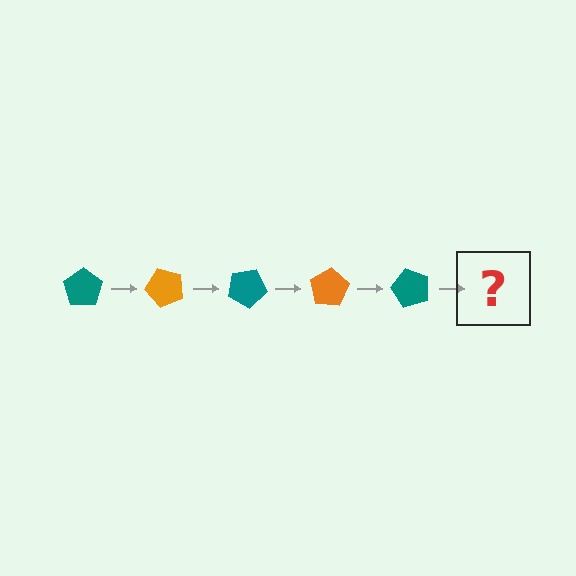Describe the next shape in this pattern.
It should be an orange pentagon, rotated 250 degrees from the start.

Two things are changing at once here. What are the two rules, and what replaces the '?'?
The two rules are that it rotates 50 degrees each step and the color cycles through teal and orange. The '?' should be an orange pentagon, rotated 250 degrees from the start.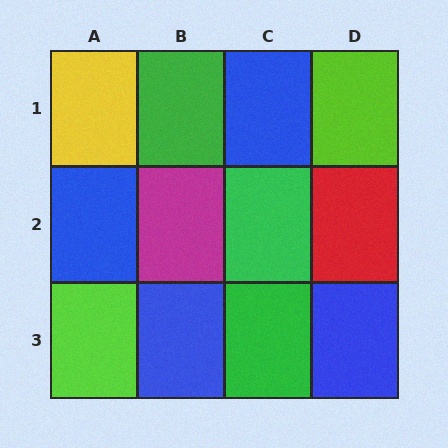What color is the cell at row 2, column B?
Magenta.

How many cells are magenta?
1 cell is magenta.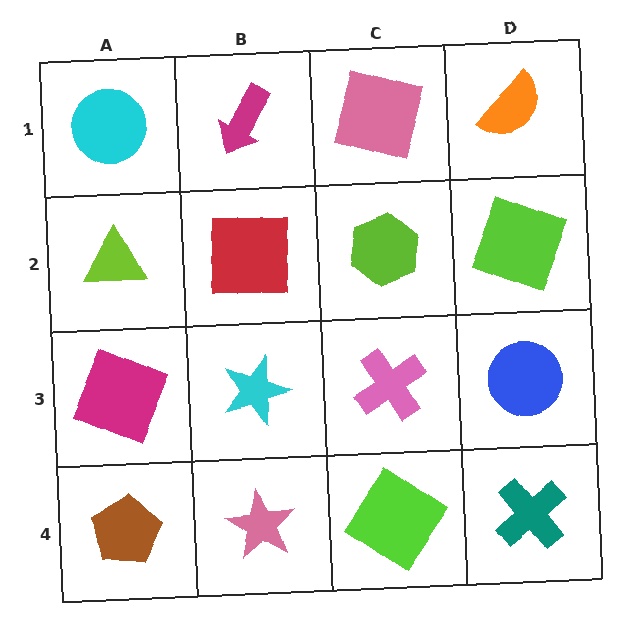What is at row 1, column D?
An orange semicircle.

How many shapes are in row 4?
4 shapes.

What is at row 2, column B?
A red square.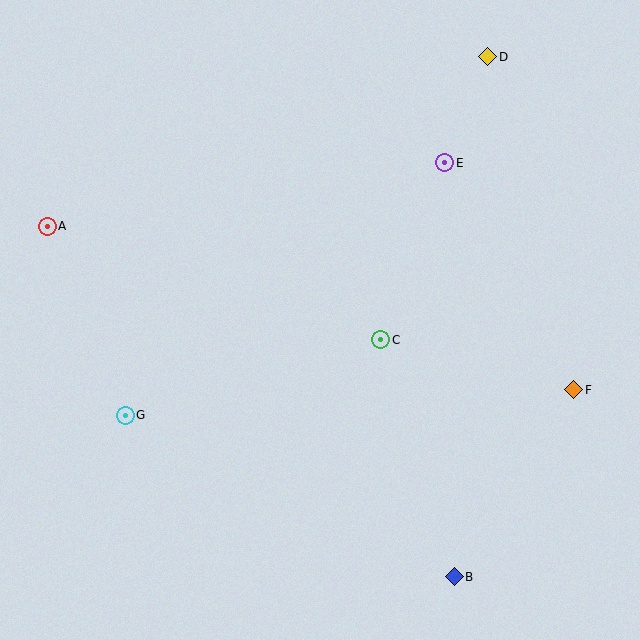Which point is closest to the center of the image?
Point C at (381, 340) is closest to the center.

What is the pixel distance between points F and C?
The distance between F and C is 200 pixels.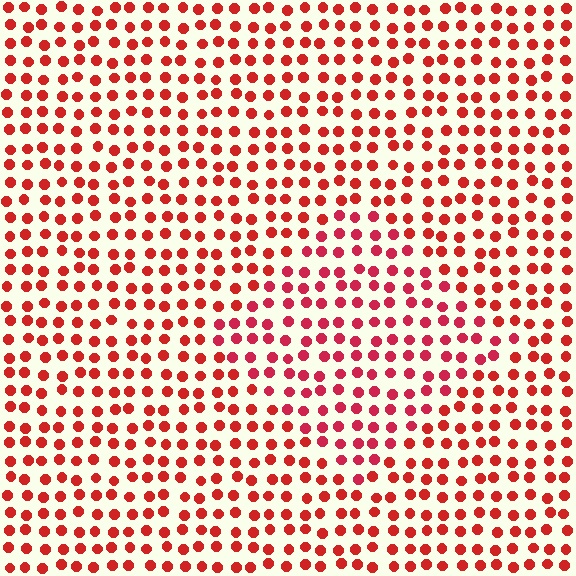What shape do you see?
I see a diamond.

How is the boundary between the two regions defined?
The boundary is defined purely by a slight shift in hue (about 15 degrees). Spacing, size, and orientation are identical on both sides.